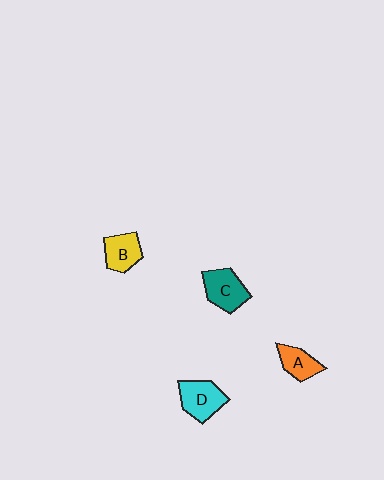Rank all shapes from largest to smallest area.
From largest to smallest: D (cyan), C (teal), B (yellow), A (orange).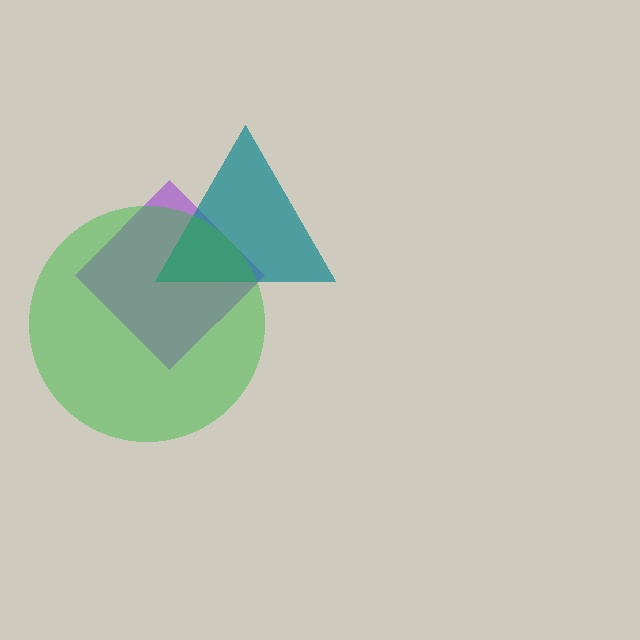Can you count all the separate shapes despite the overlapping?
Yes, there are 3 separate shapes.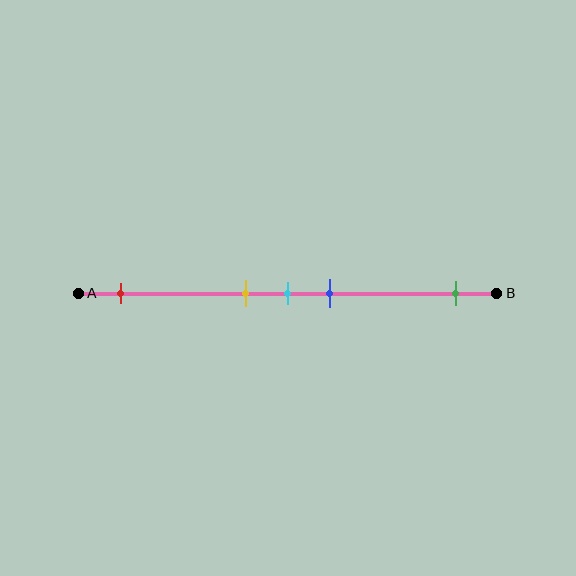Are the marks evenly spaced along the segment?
No, the marks are not evenly spaced.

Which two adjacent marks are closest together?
The yellow and cyan marks are the closest adjacent pair.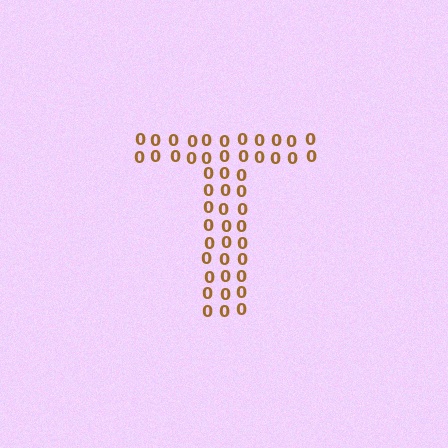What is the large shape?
The large shape is the letter T.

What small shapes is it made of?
It is made of small digit 0's.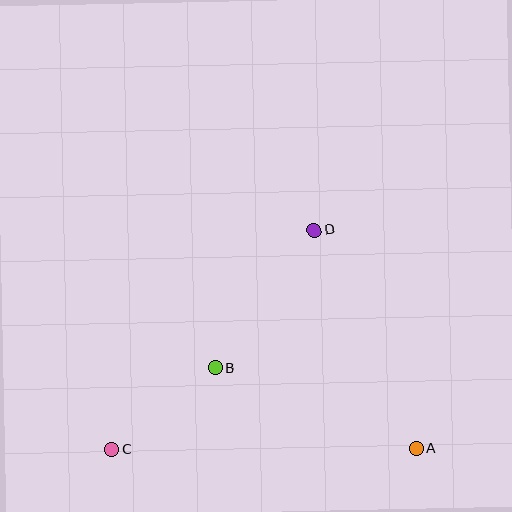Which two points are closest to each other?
Points B and C are closest to each other.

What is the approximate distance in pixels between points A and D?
The distance between A and D is approximately 241 pixels.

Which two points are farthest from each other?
Points A and C are farthest from each other.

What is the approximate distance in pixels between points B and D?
The distance between B and D is approximately 169 pixels.